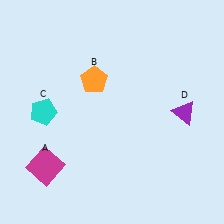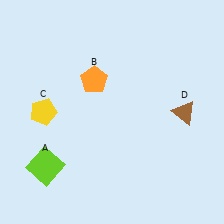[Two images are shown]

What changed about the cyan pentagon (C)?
In Image 1, C is cyan. In Image 2, it changed to yellow.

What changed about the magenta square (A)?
In Image 1, A is magenta. In Image 2, it changed to lime.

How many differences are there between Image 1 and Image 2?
There are 3 differences between the two images.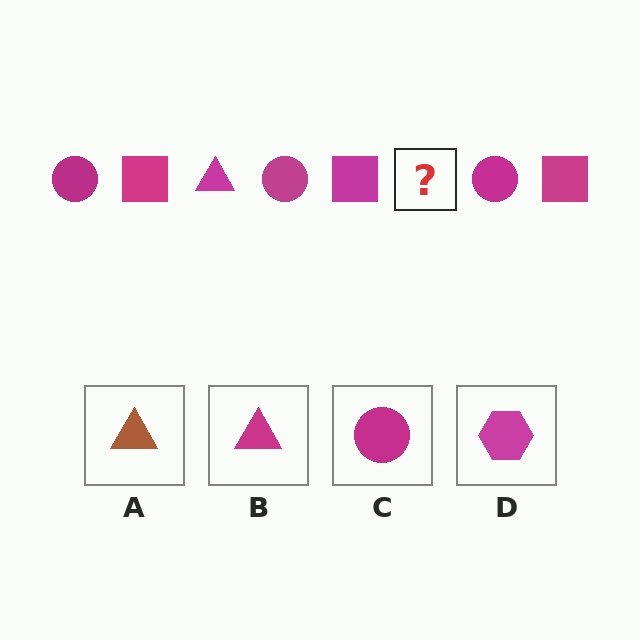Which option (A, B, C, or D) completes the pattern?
B.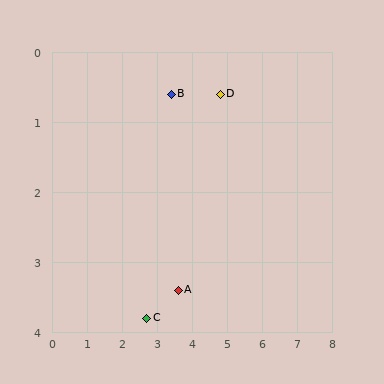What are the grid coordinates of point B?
Point B is at approximately (3.4, 0.6).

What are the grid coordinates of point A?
Point A is at approximately (3.6, 3.4).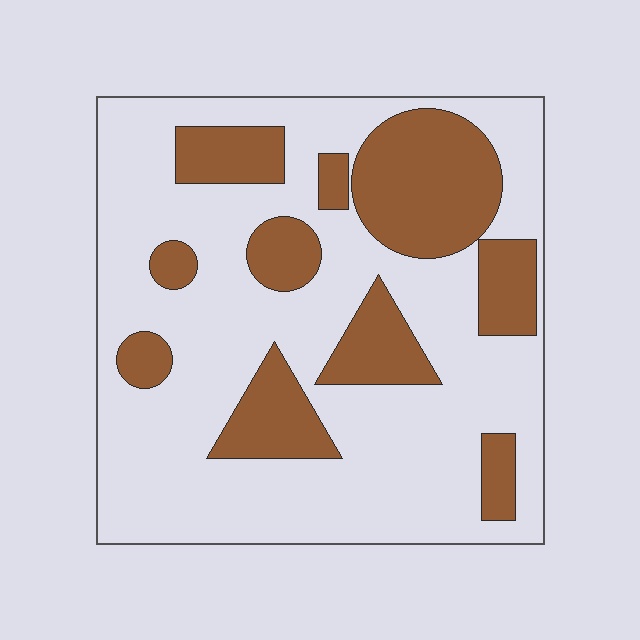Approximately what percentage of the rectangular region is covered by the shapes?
Approximately 30%.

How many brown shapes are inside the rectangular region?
10.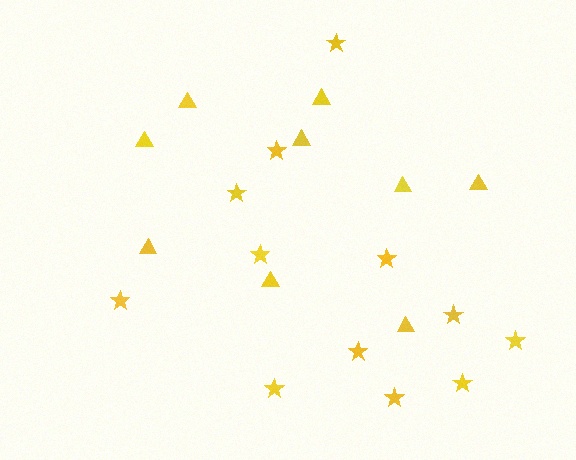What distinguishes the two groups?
There are 2 groups: one group of stars (12) and one group of triangles (9).